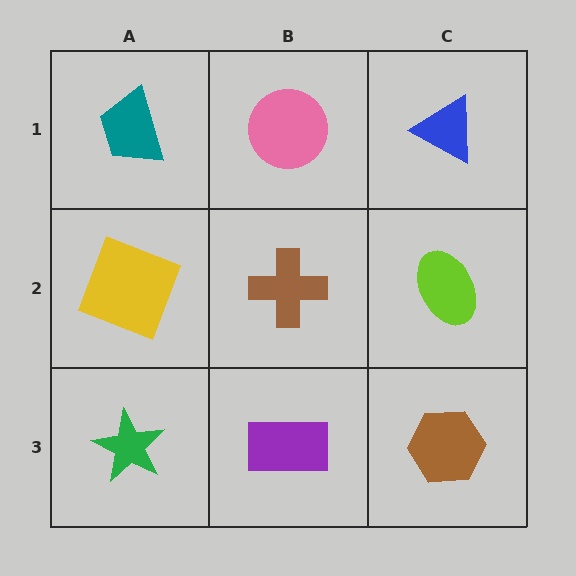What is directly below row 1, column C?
A lime ellipse.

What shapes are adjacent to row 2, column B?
A pink circle (row 1, column B), a purple rectangle (row 3, column B), a yellow square (row 2, column A), a lime ellipse (row 2, column C).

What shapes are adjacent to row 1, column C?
A lime ellipse (row 2, column C), a pink circle (row 1, column B).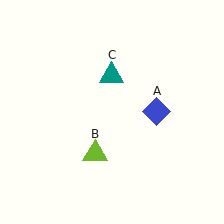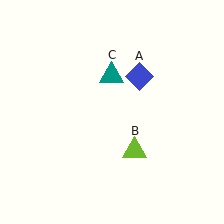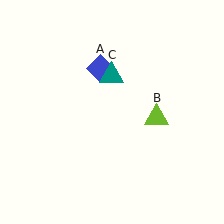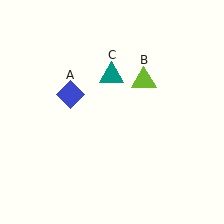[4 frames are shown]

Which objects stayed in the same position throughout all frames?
Teal triangle (object C) remained stationary.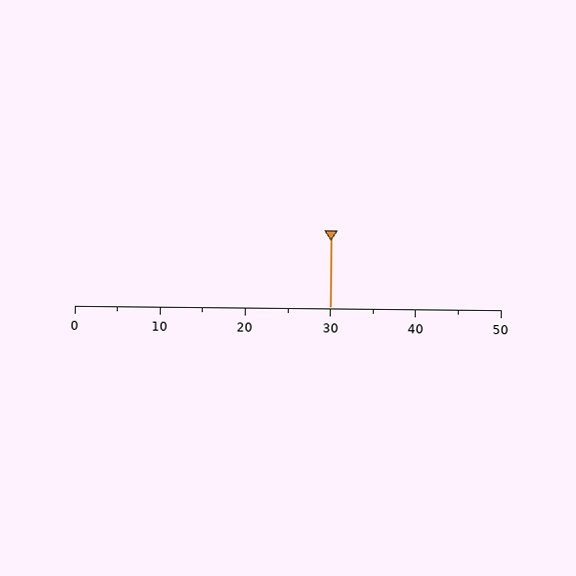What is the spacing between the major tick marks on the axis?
The major ticks are spaced 10 apart.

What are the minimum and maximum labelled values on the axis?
The axis runs from 0 to 50.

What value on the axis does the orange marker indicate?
The marker indicates approximately 30.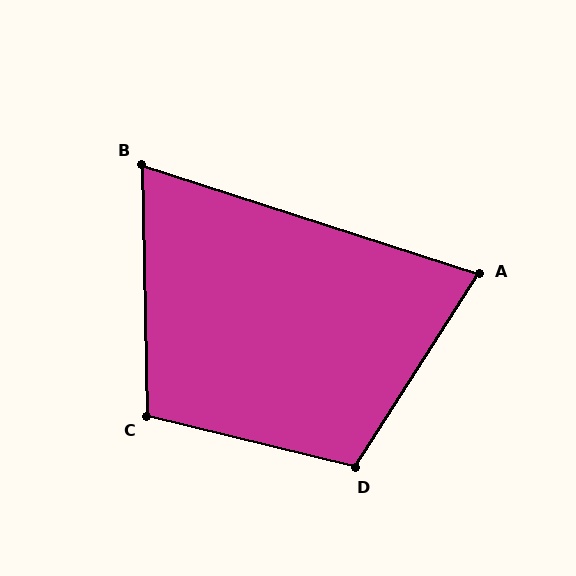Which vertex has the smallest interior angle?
B, at approximately 71 degrees.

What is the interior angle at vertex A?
Approximately 75 degrees (acute).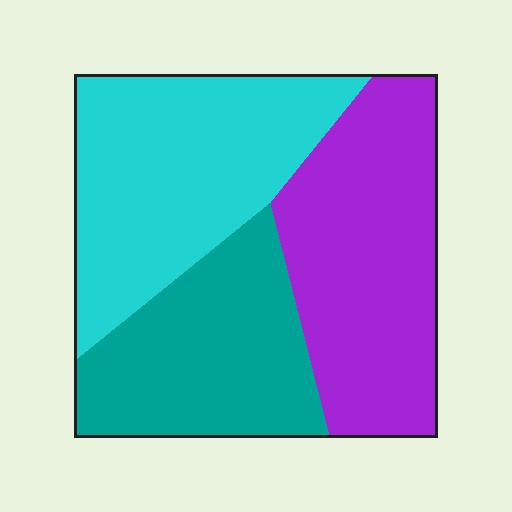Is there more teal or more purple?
Purple.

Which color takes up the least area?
Teal, at roughly 30%.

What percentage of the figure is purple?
Purple covers around 35% of the figure.